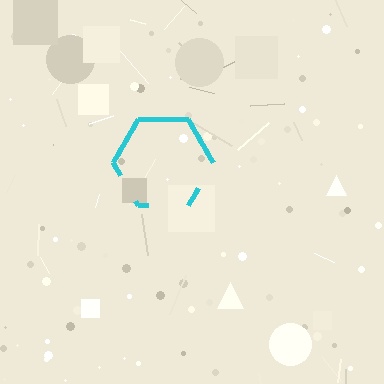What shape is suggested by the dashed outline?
The dashed outline suggests a hexagon.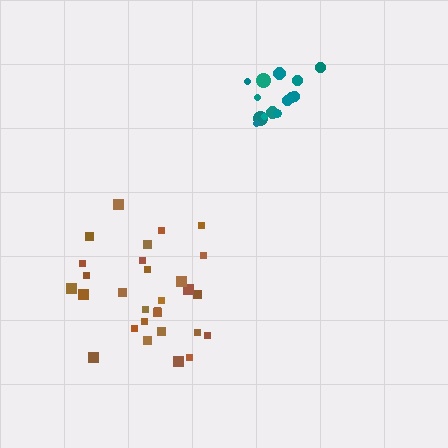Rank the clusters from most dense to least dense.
teal, brown.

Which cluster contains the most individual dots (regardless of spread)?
Brown (29).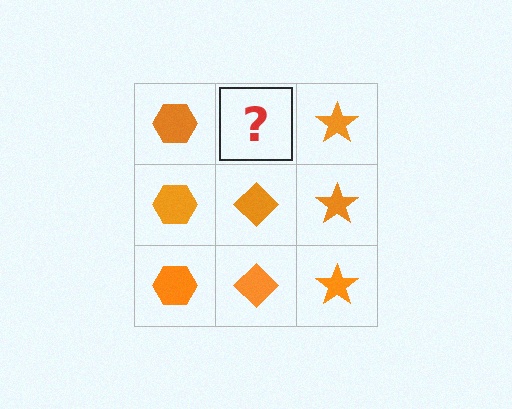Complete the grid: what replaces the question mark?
The question mark should be replaced with an orange diamond.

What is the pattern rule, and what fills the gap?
The rule is that each column has a consistent shape. The gap should be filled with an orange diamond.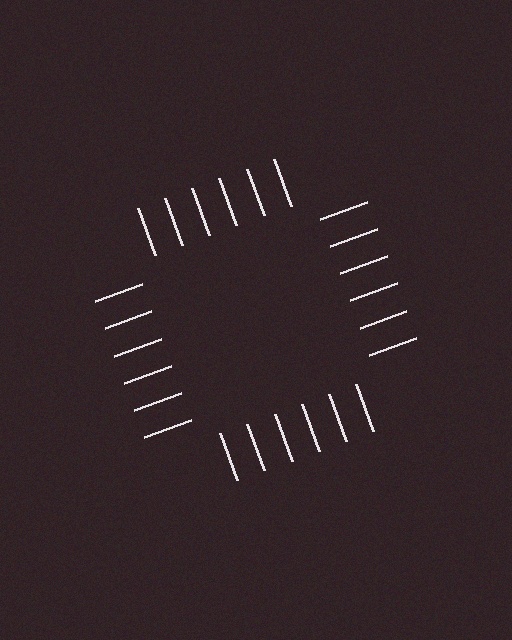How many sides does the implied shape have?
4 sides — the line-ends trace a square.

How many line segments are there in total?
24 — 6 along each of the 4 edges.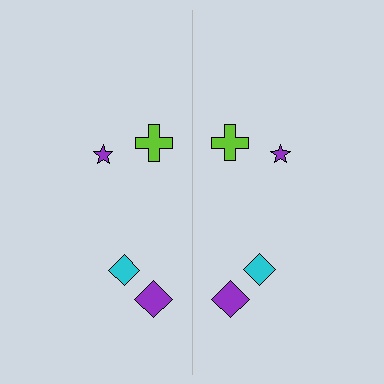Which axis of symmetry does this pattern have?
The pattern has a vertical axis of symmetry running through the center of the image.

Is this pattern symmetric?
Yes, this pattern has bilateral (reflection) symmetry.